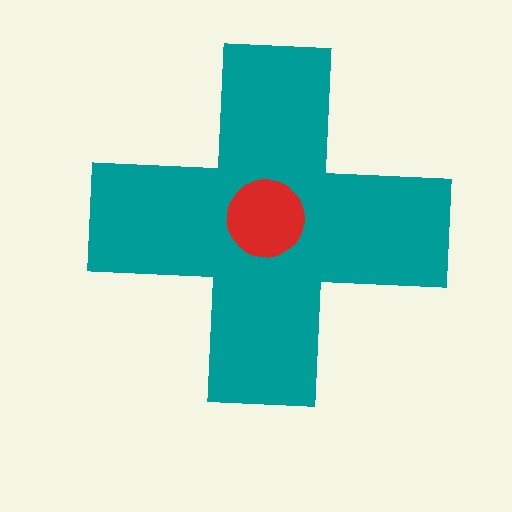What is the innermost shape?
The red circle.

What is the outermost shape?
The teal cross.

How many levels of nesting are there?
2.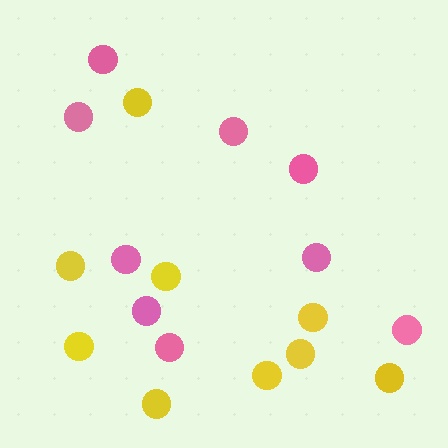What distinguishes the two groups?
There are 2 groups: one group of pink circles (9) and one group of yellow circles (9).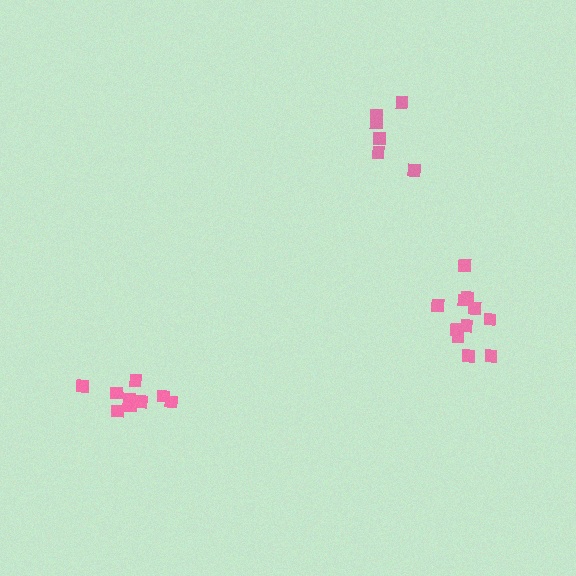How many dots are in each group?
Group 1: 6 dots, Group 2: 10 dots, Group 3: 11 dots (27 total).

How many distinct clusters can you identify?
There are 3 distinct clusters.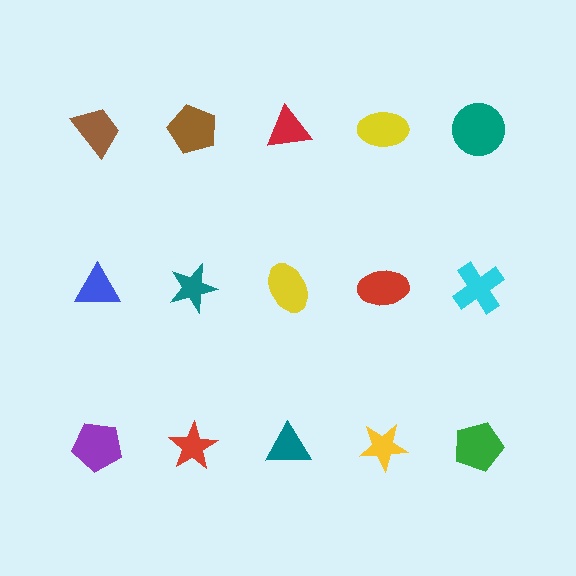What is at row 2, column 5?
A cyan cross.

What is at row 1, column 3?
A red triangle.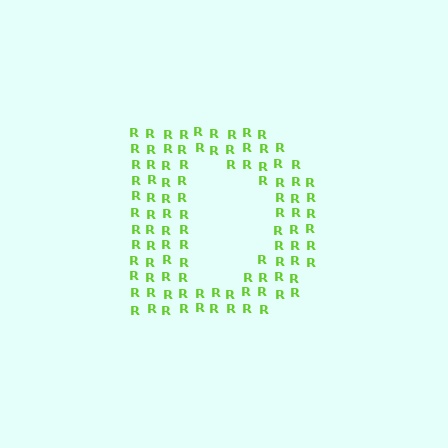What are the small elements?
The small elements are letter R's.